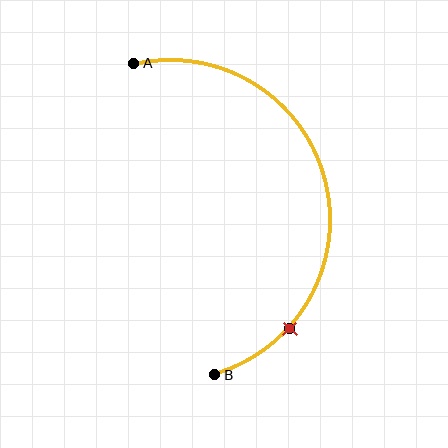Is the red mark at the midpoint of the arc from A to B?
No. The red mark lies on the arc but is closer to endpoint B. The arc midpoint would be at the point on the curve equidistant along the arc from both A and B.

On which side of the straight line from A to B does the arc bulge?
The arc bulges to the right of the straight line connecting A and B.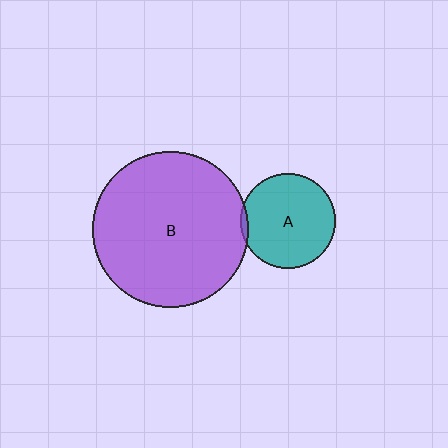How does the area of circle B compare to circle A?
Approximately 2.7 times.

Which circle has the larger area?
Circle B (purple).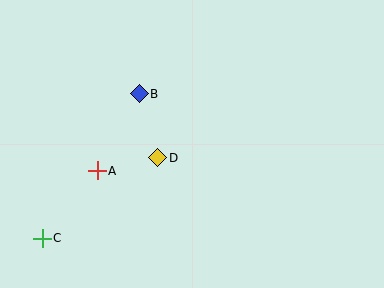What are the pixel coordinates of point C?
Point C is at (42, 238).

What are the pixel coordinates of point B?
Point B is at (139, 94).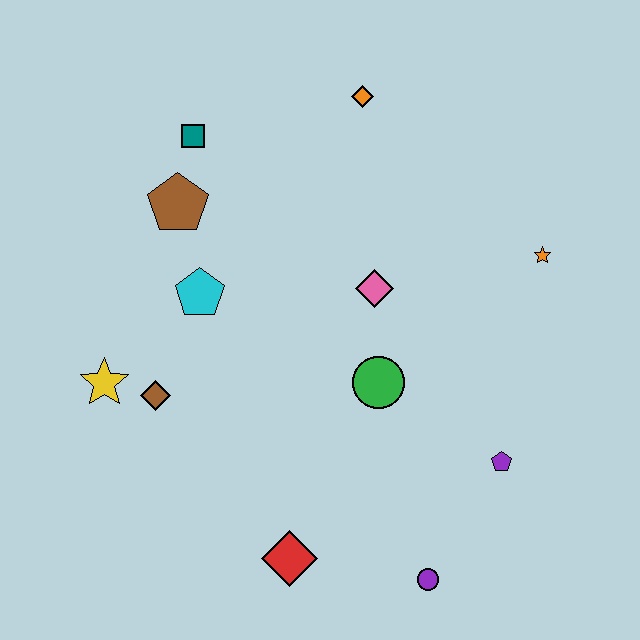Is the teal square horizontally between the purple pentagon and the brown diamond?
Yes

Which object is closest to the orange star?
The pink diamond is closest to the orange star.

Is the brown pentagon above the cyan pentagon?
Yes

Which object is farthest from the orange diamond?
The purple circle is farthest from the orange diamond.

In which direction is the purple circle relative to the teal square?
The purple circle is below the teal square.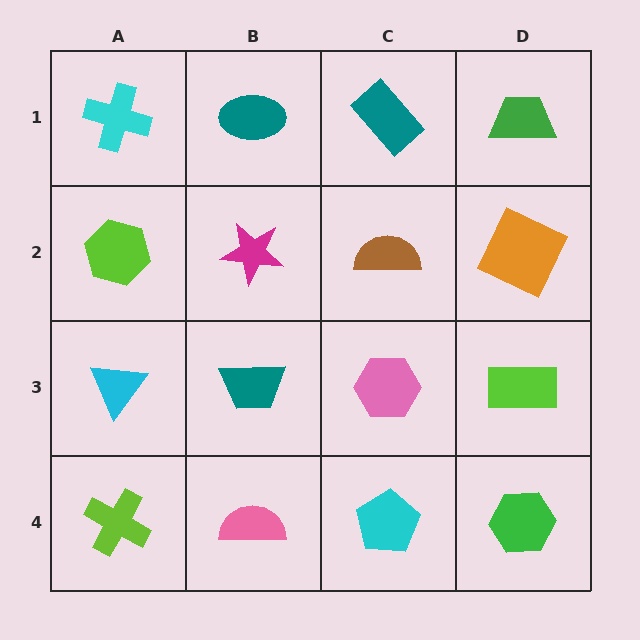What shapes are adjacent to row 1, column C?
A brown semicircle (row 2, column C), a teal ellipse (row 1, column B), a green trapezoid (row 1, column D).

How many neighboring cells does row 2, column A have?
3.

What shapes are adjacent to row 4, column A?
A cyan triangle (row 3, column A), a pink semicircle (row 4, column B).